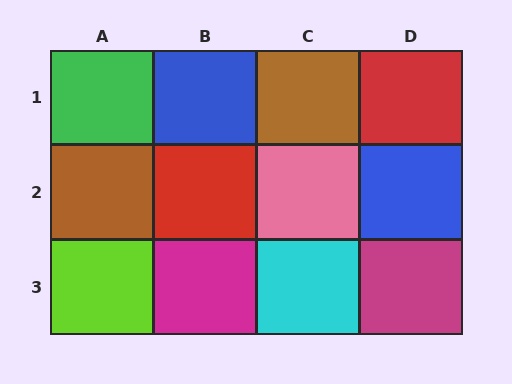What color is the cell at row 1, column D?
Red.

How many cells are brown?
2 cells are brown.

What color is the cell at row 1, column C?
Brown.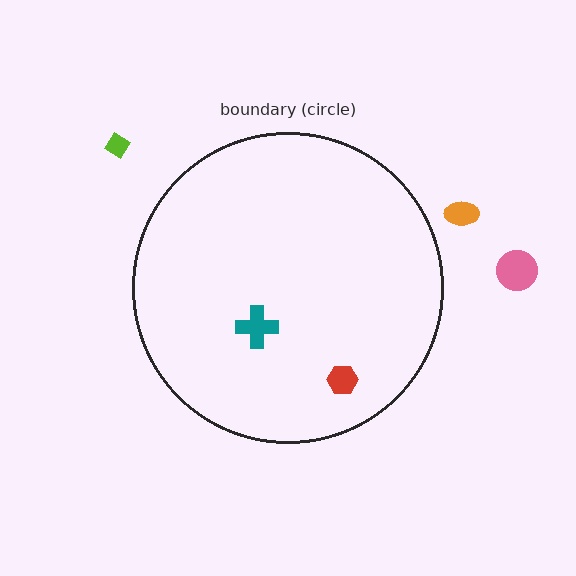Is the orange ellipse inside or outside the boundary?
Outside.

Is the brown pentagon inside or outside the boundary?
Outside.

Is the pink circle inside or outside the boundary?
Outside.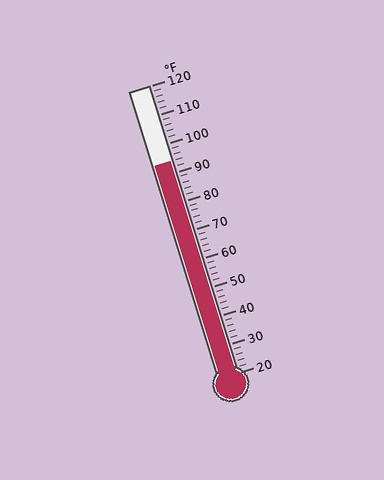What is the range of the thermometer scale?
The thermometer scale ranges from 20°F to 120°F.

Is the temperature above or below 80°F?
The temperature is above 80°F.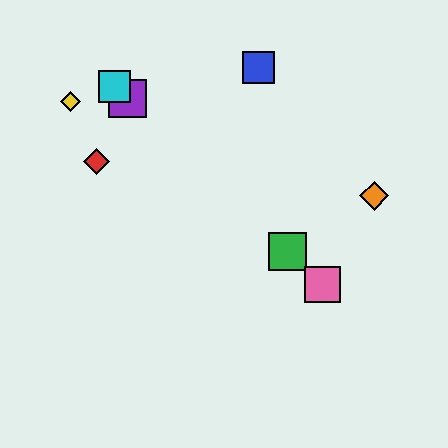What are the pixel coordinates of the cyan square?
The cyan square is at (115, 86).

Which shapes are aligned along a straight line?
The green square, the purple square, the cyan square, the pink square are aligned along a straight line.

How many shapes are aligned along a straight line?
4 shapes (the green square, the purple square, the cyan square, the pink square) are aligned along a straight line.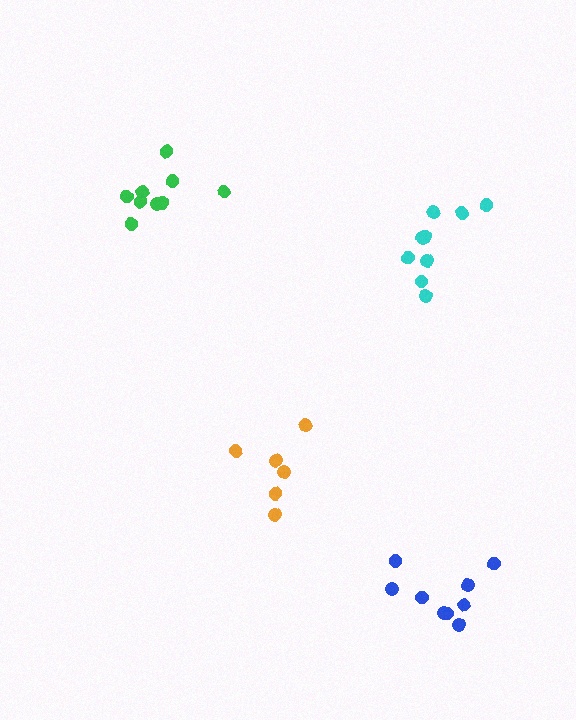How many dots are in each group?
Group 1: 9 dots, Group 2: 6 dots, Group 3: 9 dots, Group 4: 9 dots (33 total).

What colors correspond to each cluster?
The clusters are colored: blue, orange, cyan, green.